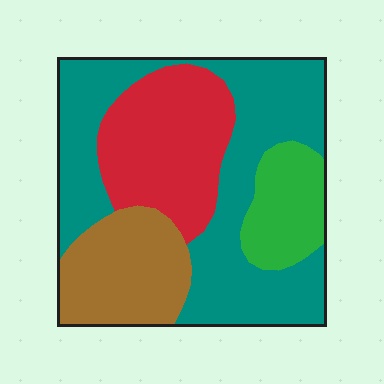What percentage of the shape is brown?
Brown takes up about one fifth (1/5) of the shape.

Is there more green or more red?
Red.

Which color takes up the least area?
Green, at roughly 10%.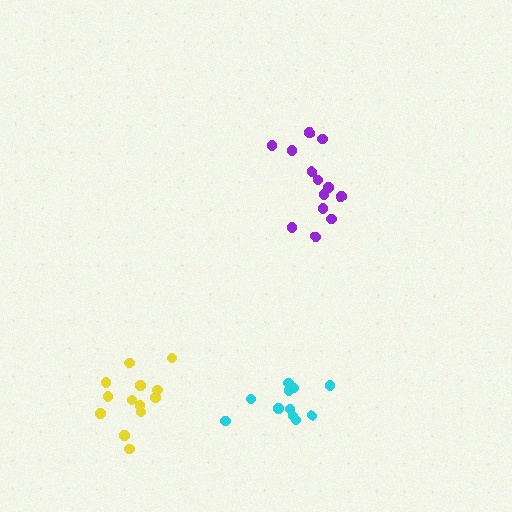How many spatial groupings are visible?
There are 3 spatial groupings.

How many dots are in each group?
Group 1: 13 dots, Group 2: 13 dots, Group 3: 11 dots (37 total).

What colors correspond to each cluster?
The clusters are colored: purple, yellow, cyan.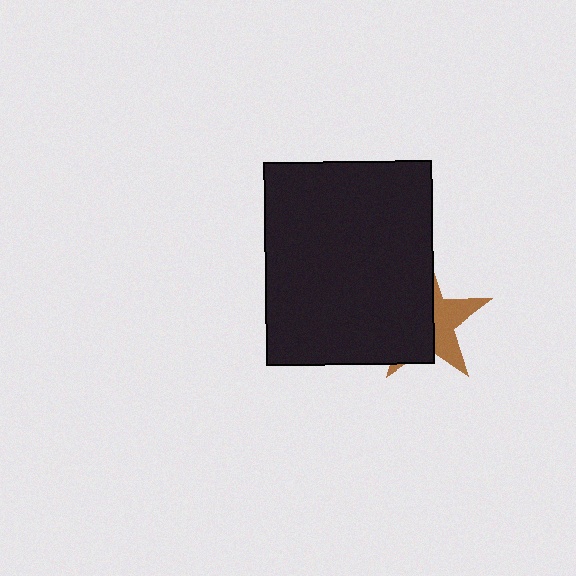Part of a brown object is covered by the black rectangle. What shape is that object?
It is a star.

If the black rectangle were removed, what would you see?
You would see the complete brown star.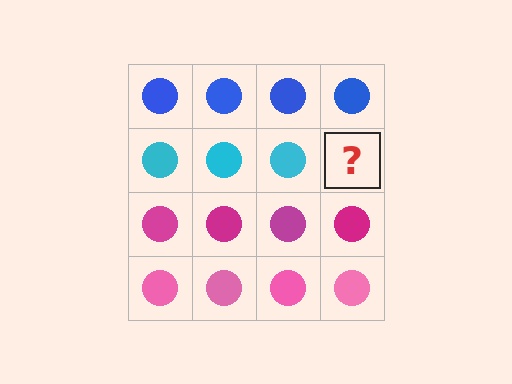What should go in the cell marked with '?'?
The missing cell should contain a cyan circle.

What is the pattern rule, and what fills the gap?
The rule is that each row has a consistent color. The gap should be filled with a cyan circle.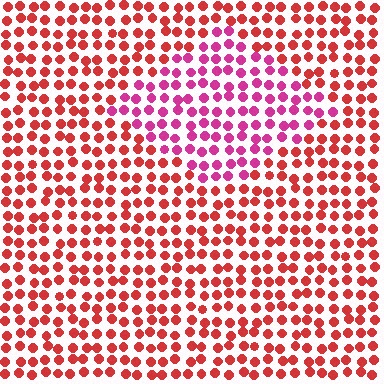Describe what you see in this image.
The image is filled with small red elements in a uniform arrangement. A diamond-shaped region is visible where the elements are tinted to a slightly different hue, forming a subtle color boundary.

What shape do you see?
I see a diamond.